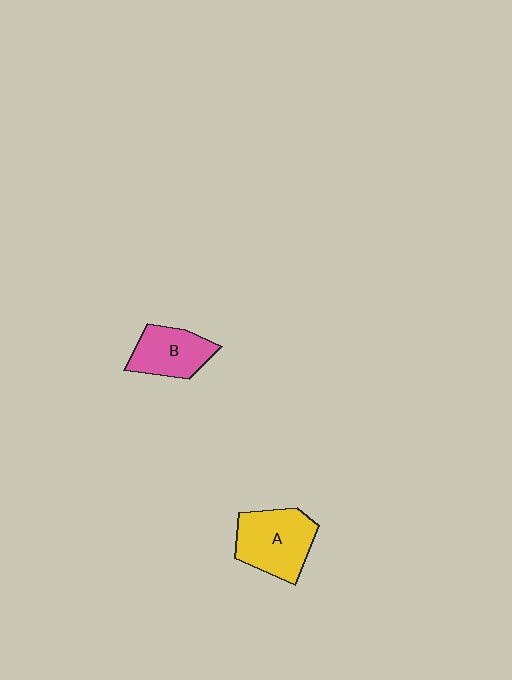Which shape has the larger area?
Shape A (yellow).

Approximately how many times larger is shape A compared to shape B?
Approximately 1.3 times.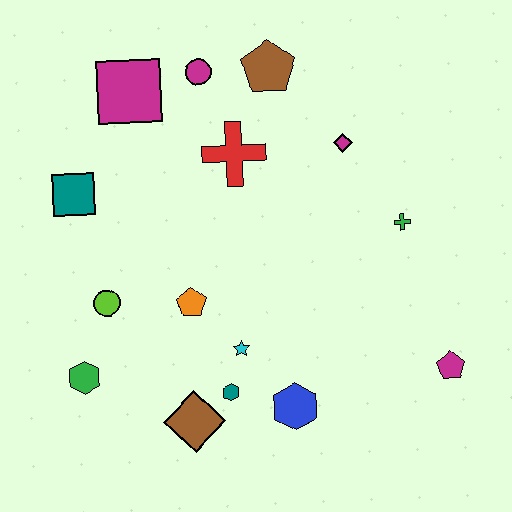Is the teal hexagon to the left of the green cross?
Yes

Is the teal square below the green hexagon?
No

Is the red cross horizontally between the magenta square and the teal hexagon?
No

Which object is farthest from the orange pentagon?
The magenta pentagon is farthest from the orange pentagon.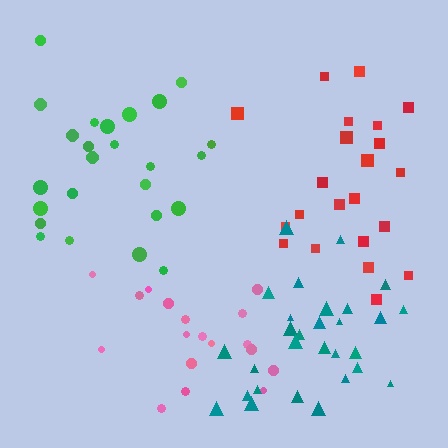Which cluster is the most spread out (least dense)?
Red.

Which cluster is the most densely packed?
Teal.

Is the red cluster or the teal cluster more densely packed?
Teal.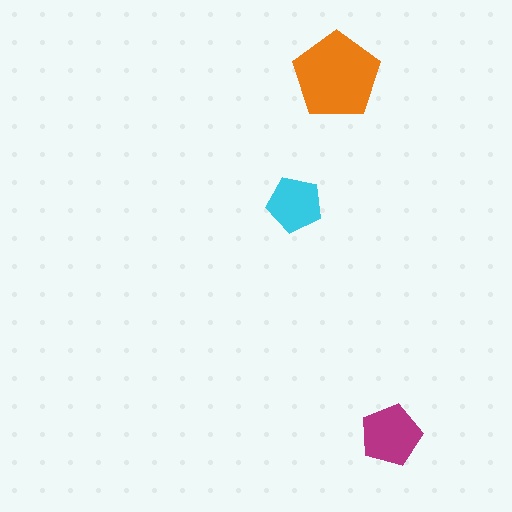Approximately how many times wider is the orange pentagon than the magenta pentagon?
About 1.5 times wider.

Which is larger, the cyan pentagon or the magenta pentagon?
The magenta one.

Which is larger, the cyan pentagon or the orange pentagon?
The orange one.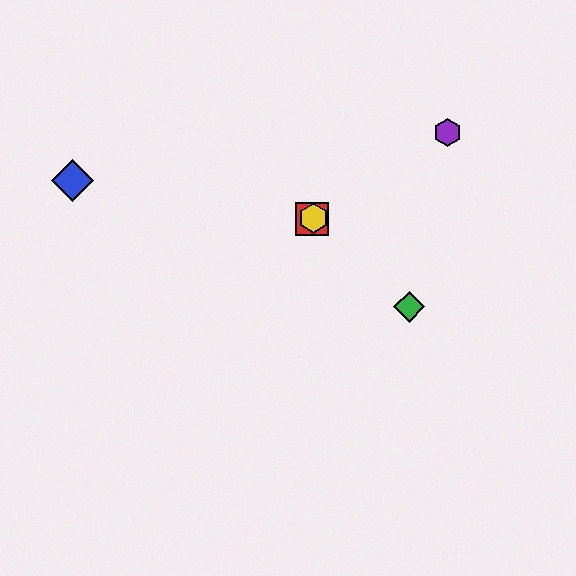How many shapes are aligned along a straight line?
3 shapes (the red square, the yellow hexagon, the purple hexagon) are aligned along a straight line.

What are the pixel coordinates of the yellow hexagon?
The yellow hexagon is at (313, 218).